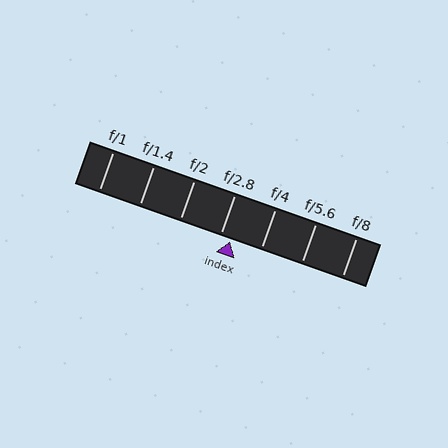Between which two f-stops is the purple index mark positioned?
The index mark is between f/2.8 and f/4.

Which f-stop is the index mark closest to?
The index mark is closest to f/2.8.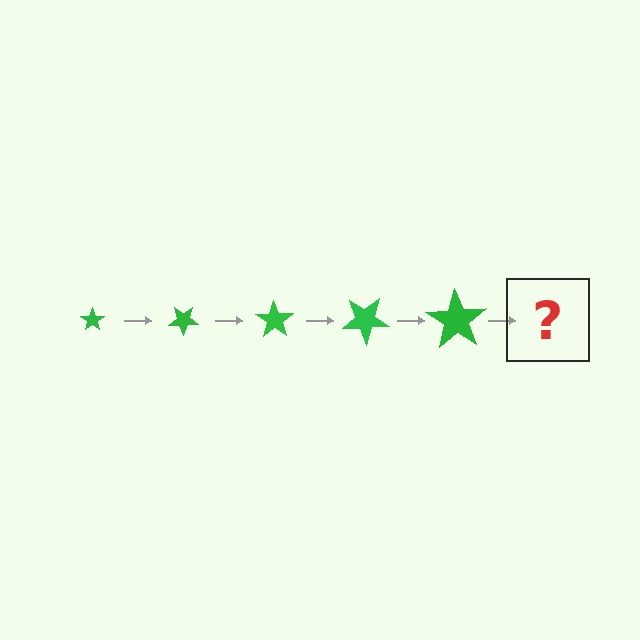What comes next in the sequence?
The next element should be a star, larger than the previous one and rotated 175 degrees from the start.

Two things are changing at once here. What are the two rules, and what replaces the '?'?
The two rules are that the star grows larger each step and it rotates 35 degrees each step. The '?' should be a star, larger than the previous one and rotated 175 degrees from the start.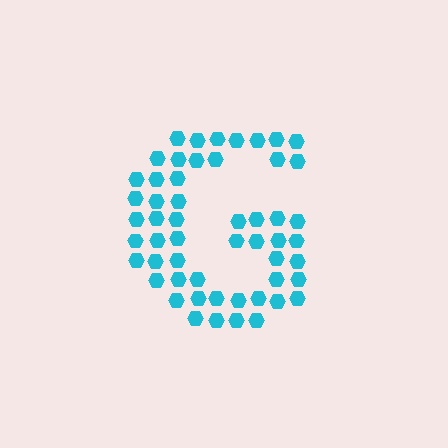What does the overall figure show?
The overall figure shows the letter G.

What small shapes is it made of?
It is made of small hexagons.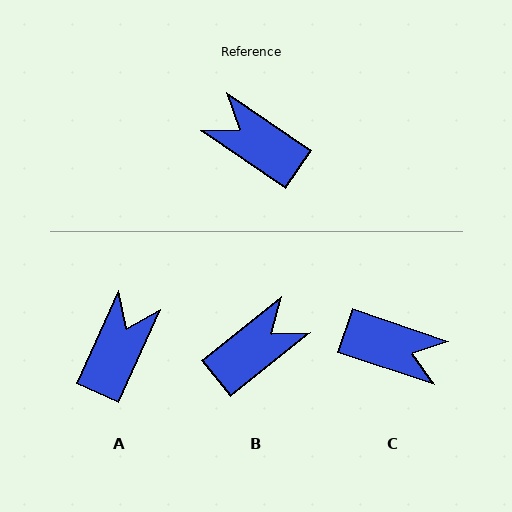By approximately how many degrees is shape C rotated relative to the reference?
Approximately 164 degrees clockwise.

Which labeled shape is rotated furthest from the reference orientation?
C, about 164 degrees away.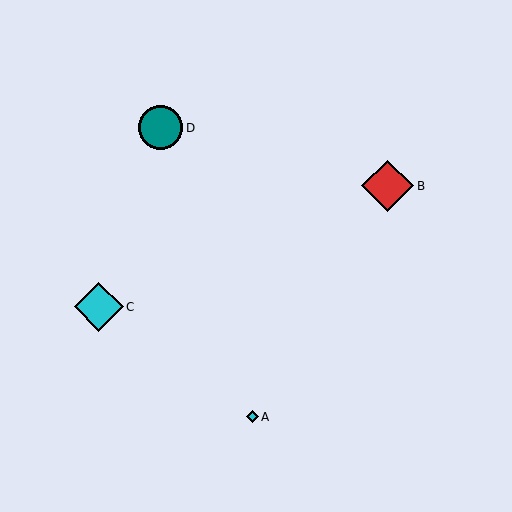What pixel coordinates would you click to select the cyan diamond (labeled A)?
Click at (252, 417) to select the cyan diamond A.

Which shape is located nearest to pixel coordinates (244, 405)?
The cyan diamond (labeled A) at (252, 417) is nearest to that location.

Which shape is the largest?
The red diamond (labeled B) is the largest.